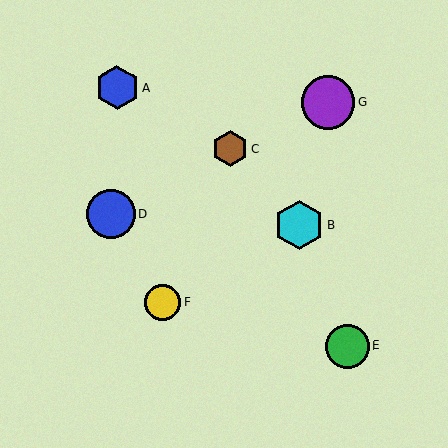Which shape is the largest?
The purple circle (labeled G) is the largest.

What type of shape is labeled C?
Shape C is a brown hexagon.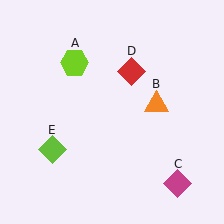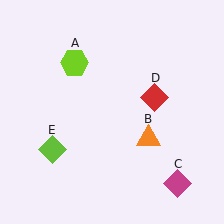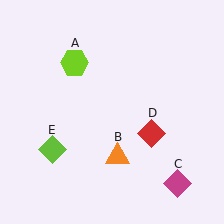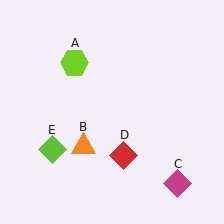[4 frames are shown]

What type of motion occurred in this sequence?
The orange triangle (object B), red diamond (object D) rotated clockwise around the center of the scene.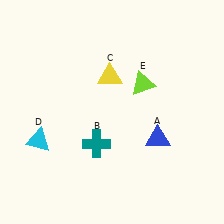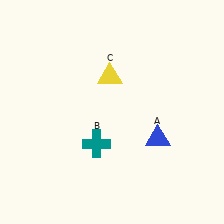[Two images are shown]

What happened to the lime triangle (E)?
The lime triangle (E) was removed in Image 2. It was in the top-right area of Image 1.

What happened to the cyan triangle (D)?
The cyan triangle (D) was removed in Image 2. It was in the bottom-left area of Image 1.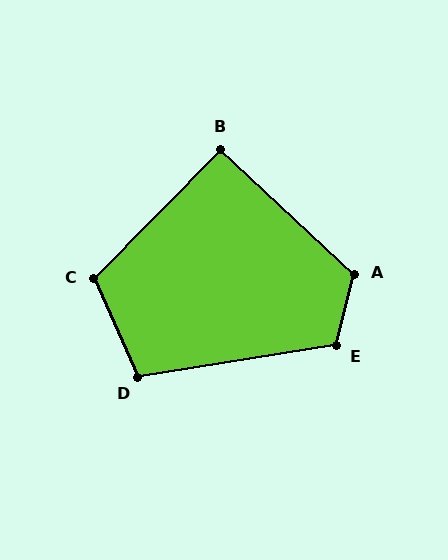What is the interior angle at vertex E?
Approximately 113 degrees (obtuse).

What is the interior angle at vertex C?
Approximately 111 degrees (obtuse).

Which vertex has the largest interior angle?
A, at approximately 119 degrees.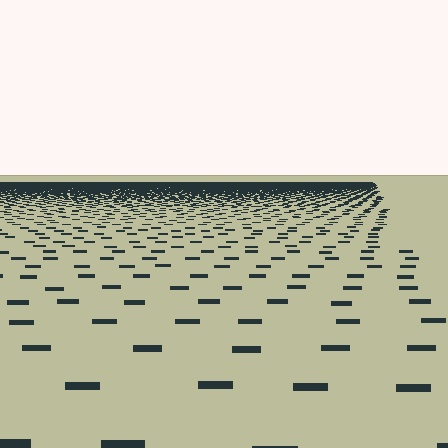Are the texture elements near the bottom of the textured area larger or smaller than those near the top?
Larger. Near the bottom, elements are closer to the viewer and appear at a bigger on-screen size.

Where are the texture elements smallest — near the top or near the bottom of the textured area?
Near the top.